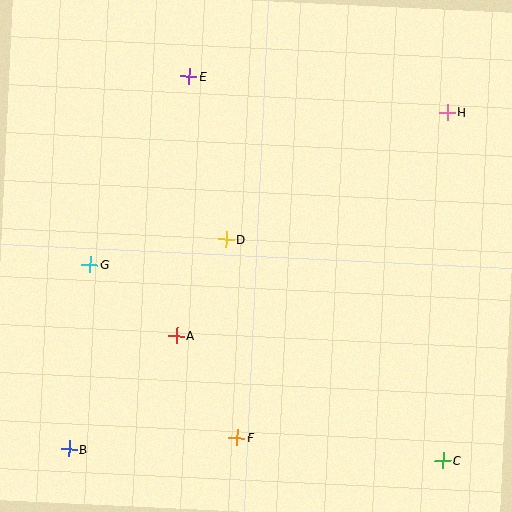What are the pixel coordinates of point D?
Point D is at (226, 239).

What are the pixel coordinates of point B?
Point B is at (69, 449).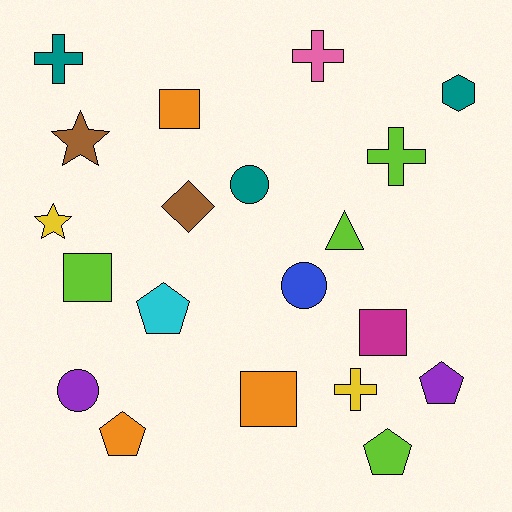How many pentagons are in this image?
There are 4 pentagons.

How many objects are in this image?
There are 20 objects.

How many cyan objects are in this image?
There is 1 cyan object.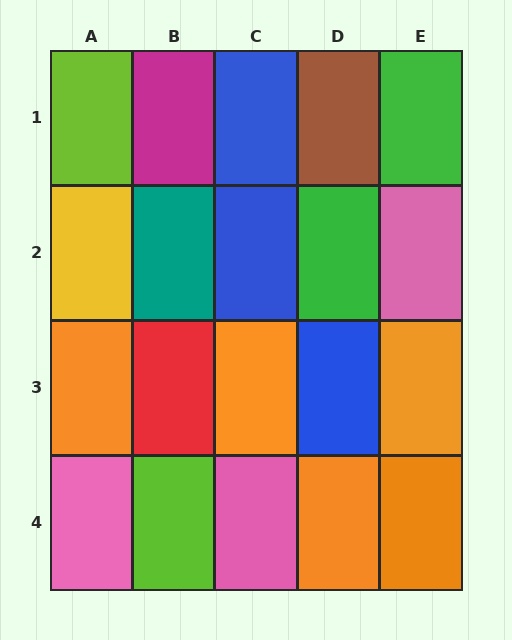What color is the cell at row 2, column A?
Yellow.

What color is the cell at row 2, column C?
Blue.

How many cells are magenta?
1 cell is magenta.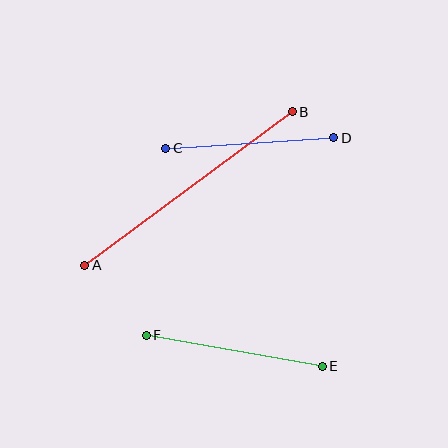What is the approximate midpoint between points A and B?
The midpoint is at approximately (189, 188) pixels.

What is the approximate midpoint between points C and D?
The midpoint is at approximately (250, 143) pixels.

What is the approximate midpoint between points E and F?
The midpoint is at approximately (234, 351) pixels.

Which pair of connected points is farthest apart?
Points A and B are farthest apart.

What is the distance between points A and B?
The distance is approximately 258 pixels.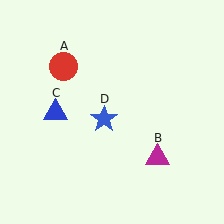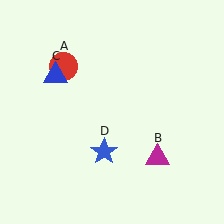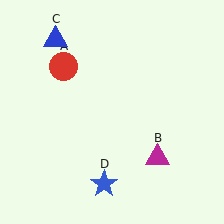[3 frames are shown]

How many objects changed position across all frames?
2 objects changed position: blue triangle (object C), blue star (object D).